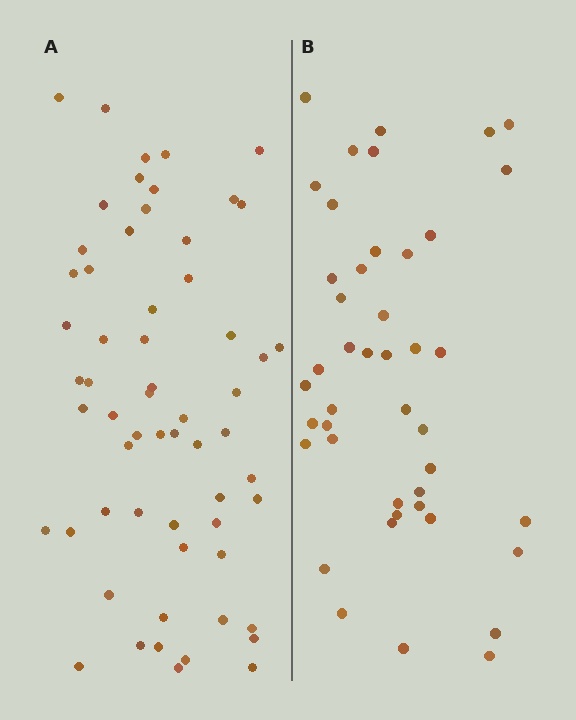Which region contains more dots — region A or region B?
Region A (the left region) has more dots.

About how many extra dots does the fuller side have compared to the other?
Region A has approximately 15 more dots than region B.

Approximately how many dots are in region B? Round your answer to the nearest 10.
About 40 dots. (The exact count is 44, which rounds to 40.)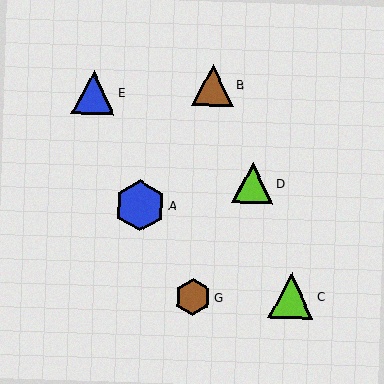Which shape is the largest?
The blue hexagon (labeled A) is the largest.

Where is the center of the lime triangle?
The center of the lime triangle is at (291, 296).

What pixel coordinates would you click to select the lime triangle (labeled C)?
Click at (291, 296) to select the lime triangle C.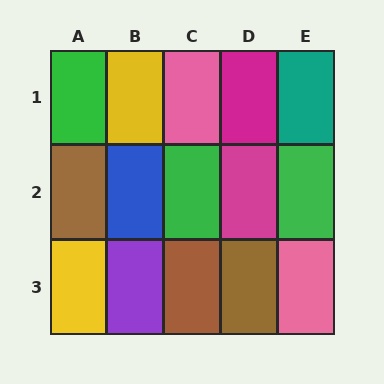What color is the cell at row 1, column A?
Green.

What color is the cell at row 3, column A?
Yellow.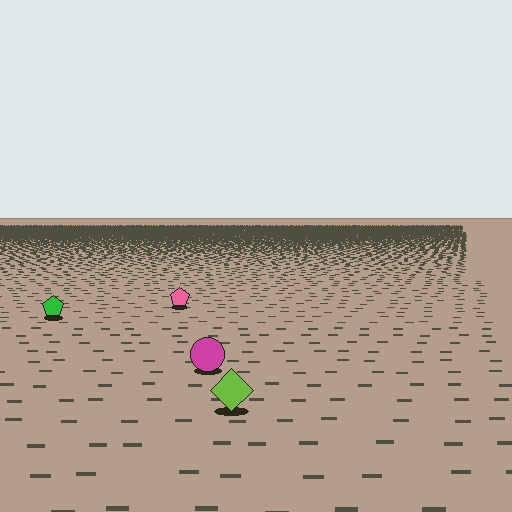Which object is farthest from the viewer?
The pink pentagon is farthest from the viewer. It appears smaller and the ground texture around it is denser.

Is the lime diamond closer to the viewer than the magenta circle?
Yes. The lime diamond is closer — you can tell from the texture gradient: the ground texture is coarser near it.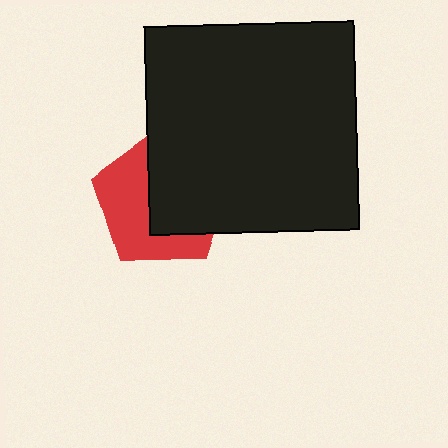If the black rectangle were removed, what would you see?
You would see the complete red pentagon.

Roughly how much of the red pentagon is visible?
About half of it is visible (roughly 48%).